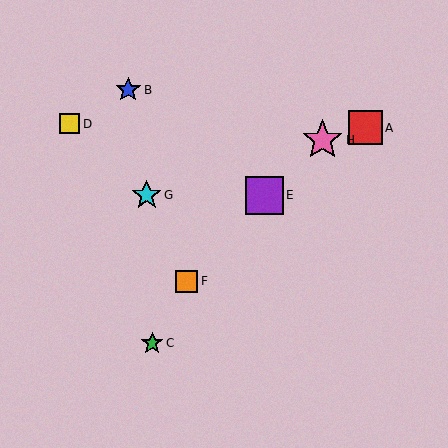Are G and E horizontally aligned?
Yes, both are at y≈195.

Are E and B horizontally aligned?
No, E is at y≈195 and B is at y≈90.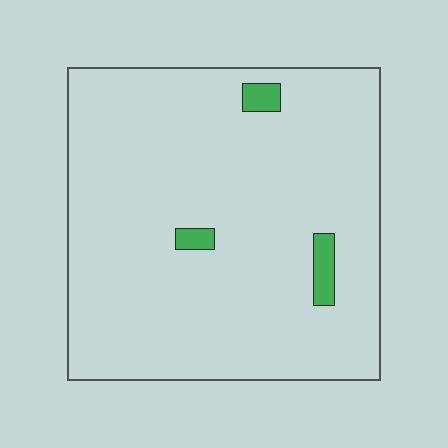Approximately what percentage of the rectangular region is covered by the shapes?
Approximately 5%.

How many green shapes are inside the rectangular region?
3.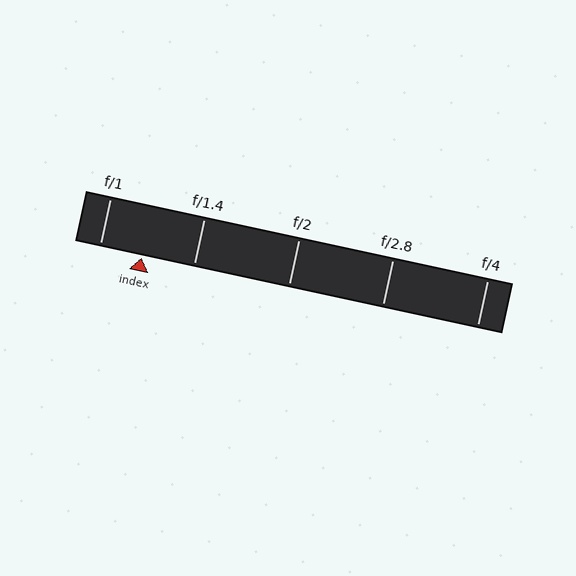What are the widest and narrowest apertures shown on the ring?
The widest aperture shown is f/1 and the narrowest is f/4.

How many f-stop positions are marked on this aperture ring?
There are 5 f-stop positions marked.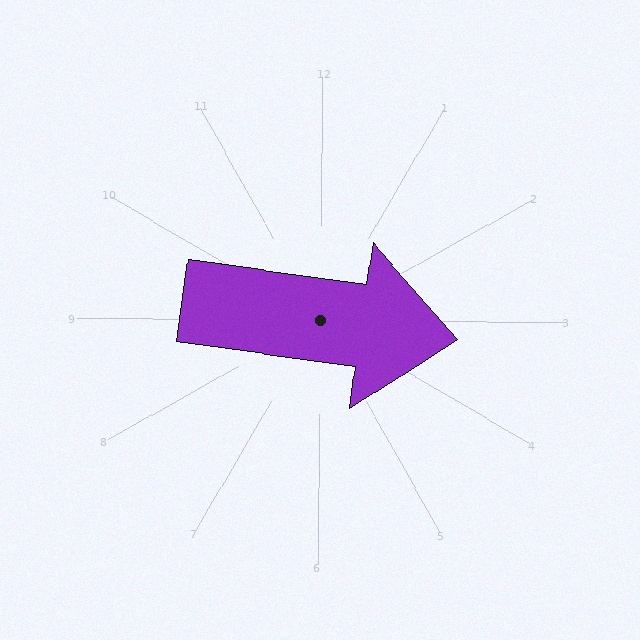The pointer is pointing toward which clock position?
Roughly 3 o'clock.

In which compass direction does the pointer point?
East.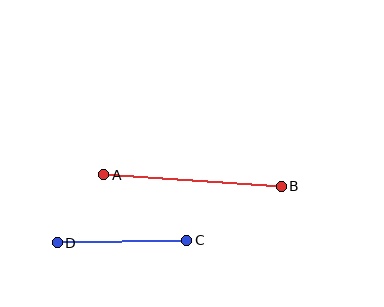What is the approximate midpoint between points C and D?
The midpoint is at approximately (122, 242) pixels.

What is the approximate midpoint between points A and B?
The midpoint is at approximately (192, 180) pixels.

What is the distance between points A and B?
The distance is approximately 177 pixels.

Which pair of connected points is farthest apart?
Points A and B are farthest apart.